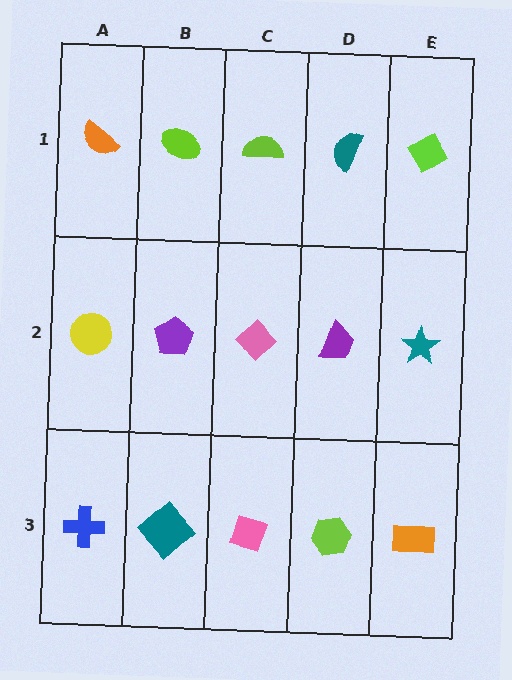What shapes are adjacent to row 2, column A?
An orange semicircle (row 1, column A), a blue cross (row 3, column A), a purple pentagon (row 2, column B).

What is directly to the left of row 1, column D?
A lime semicircle.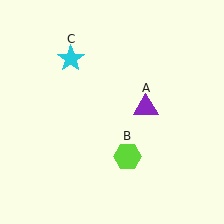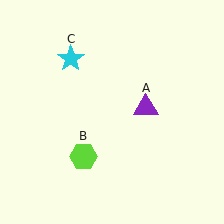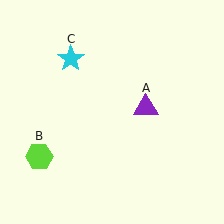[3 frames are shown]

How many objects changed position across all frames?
1 object changed position: lime hexagon (object B).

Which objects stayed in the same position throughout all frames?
Purple triangle (object A) and cyan star (object C) remained stationary.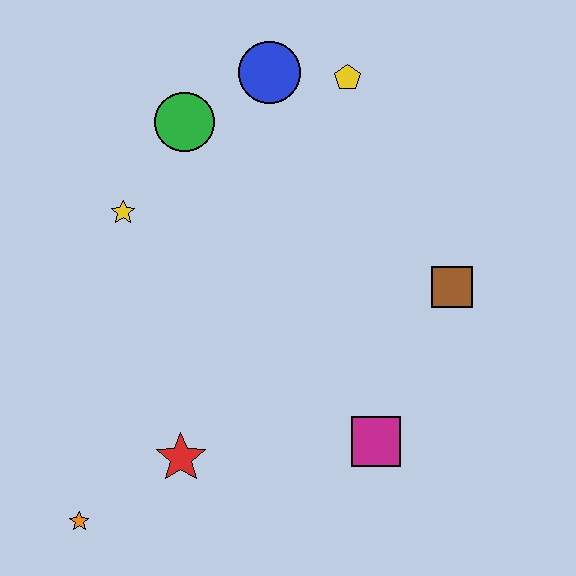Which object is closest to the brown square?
The magenta square is closest to the brown square.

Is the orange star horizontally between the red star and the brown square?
No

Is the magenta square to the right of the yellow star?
Yes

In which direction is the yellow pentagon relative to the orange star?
The yellow pentagon is above the orange star.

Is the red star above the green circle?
No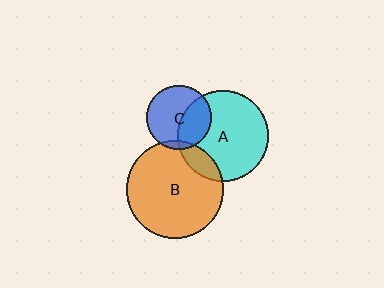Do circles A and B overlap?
Yes.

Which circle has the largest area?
Circle B (orange).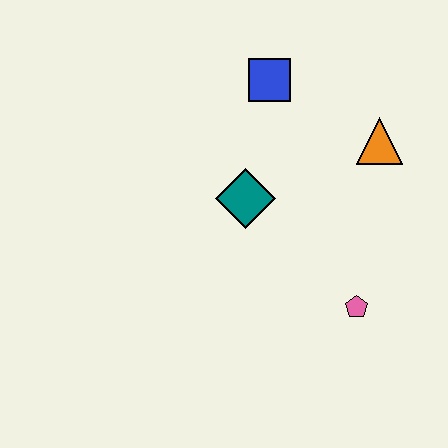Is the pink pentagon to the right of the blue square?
Yes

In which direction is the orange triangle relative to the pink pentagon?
The orange triangle is above the pink pentagon.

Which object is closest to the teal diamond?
The blue square is closest to the teal diamond.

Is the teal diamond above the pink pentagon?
Yes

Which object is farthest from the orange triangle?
The pink pentagon is farthest from the orange triangle.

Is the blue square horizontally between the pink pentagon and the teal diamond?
Yes